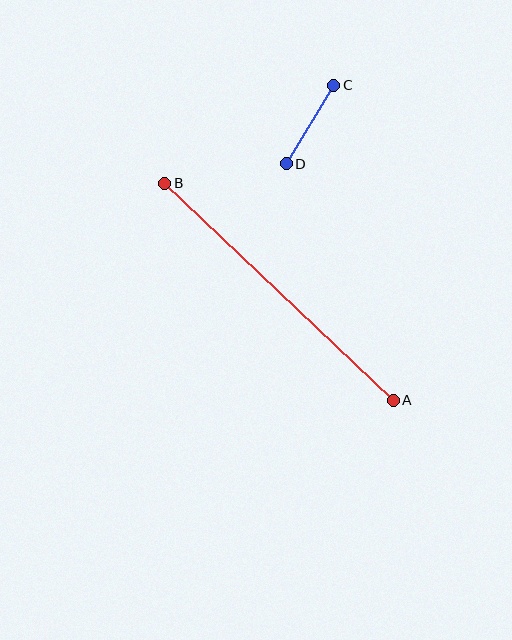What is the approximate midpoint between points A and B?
The midpoint is at approximately (279, 292) pixels.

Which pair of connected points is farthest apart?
Points A and B are farthest apart.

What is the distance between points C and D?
The distance is approximately 92 pixels.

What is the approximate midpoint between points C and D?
The midpoint is at approximately (310, 125) pixels.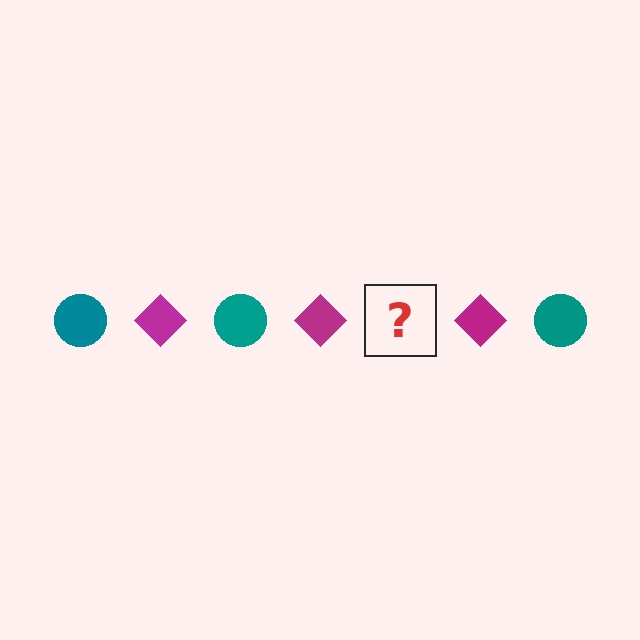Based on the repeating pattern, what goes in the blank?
The blank should be a teal circle.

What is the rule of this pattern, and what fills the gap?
The rule is that the pattern alternates between teal circle and magenta diamond. The gap should be filled with a teal circle.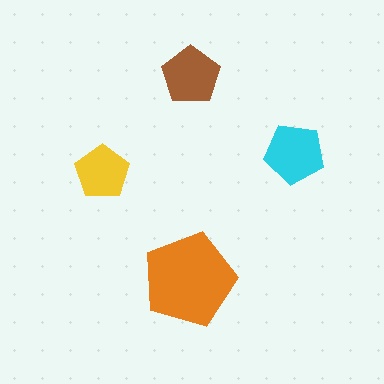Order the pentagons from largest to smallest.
the orange one, the cyan one, the brown one, the yellow one.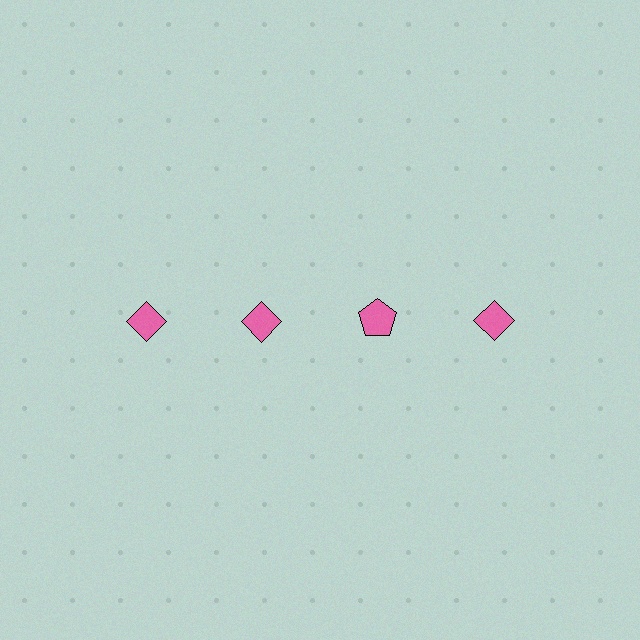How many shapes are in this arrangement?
There are 4 shapes arranged in a grid pattern.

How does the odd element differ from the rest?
It has a different shape: pentagon instead of diamond.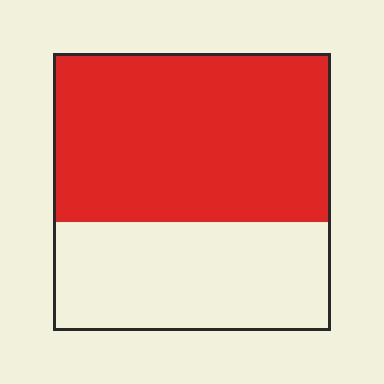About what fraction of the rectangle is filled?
About three fifths (3/5).